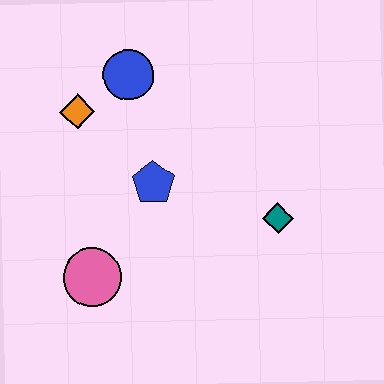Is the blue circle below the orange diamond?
No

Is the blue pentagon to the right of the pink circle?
Yes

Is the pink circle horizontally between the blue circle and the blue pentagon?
No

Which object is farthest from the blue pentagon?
The teal diamond is farthest from the blue pentagon.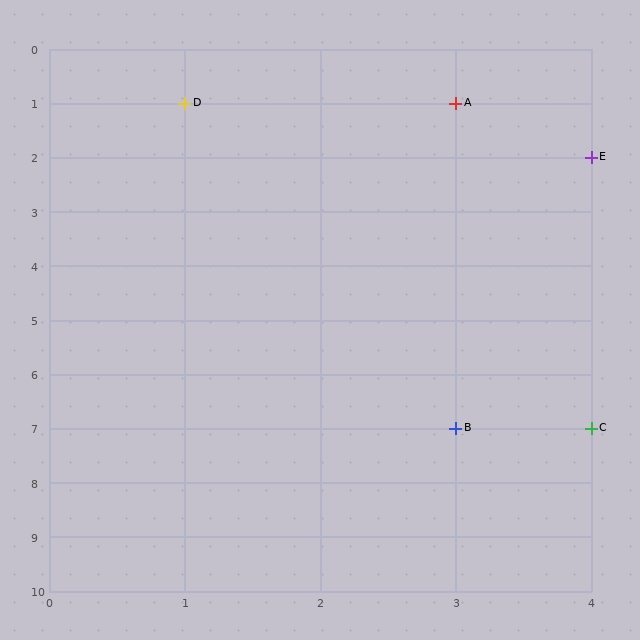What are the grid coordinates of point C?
Point C is at grid coordinates (4, 7).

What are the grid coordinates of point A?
Point A is at grid coordinates (3, 1).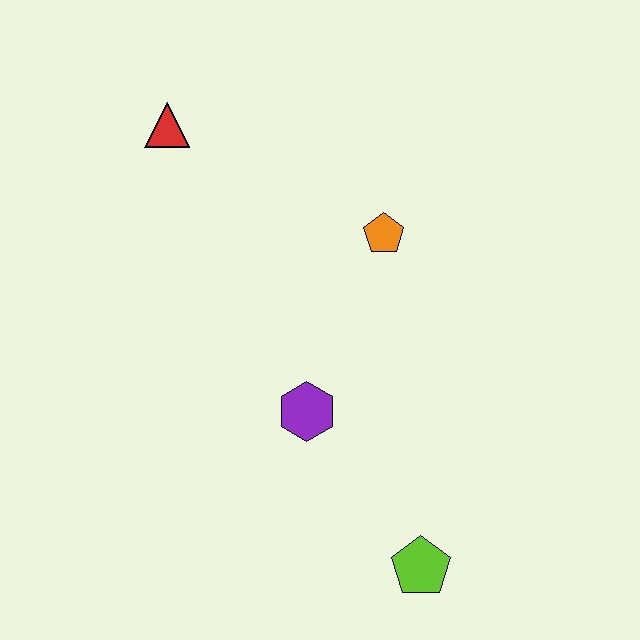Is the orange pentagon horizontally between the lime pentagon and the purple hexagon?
Yes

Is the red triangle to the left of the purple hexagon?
Yes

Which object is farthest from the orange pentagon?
The lime pentagon is farthest from the orange pentagon.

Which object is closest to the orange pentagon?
The purple hexagon is closest to the orange pentagon.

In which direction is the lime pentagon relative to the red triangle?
The lime pentagon is below the red triangle.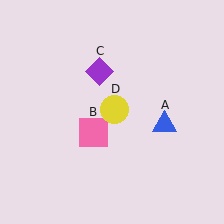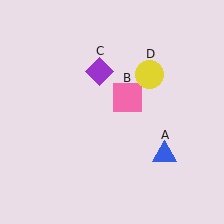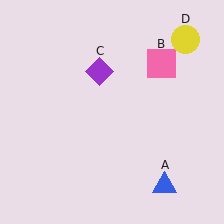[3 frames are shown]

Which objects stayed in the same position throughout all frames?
Purple diamond (object C) remained stationary.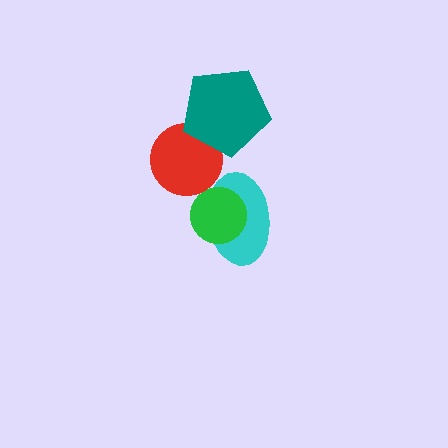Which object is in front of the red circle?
The teal pentagon is in front of the red circle.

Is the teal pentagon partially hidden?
No, no other shape covers it.